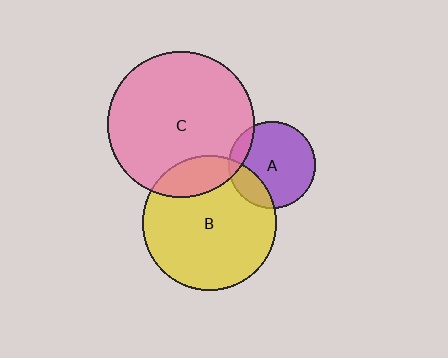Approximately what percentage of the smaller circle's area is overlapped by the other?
Approximately 20%.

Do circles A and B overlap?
Yes.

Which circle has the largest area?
Circle C (pink).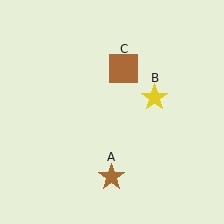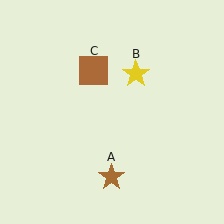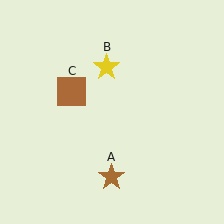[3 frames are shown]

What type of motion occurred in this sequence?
The yellow star (object B), brown square (object C) rotated counterclockwise around the center of the scene.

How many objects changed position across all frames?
2 objects changed position: yellow star (object B), brown square (object C).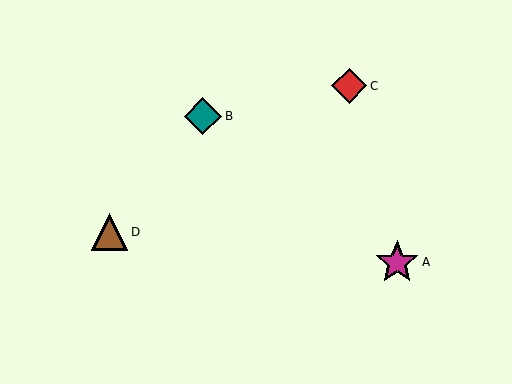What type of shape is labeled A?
Shape A is a magenta star.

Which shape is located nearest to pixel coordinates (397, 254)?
The magenta star (labeled A) at (397, 262) is nearest to that location.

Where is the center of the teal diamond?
The center of the teal diamond is at (203, 116).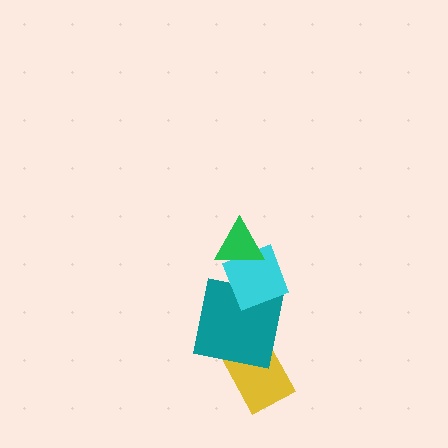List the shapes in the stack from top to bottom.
From top to bottom: the green triangle, the cyan diamond, the teal square, the yellow rectangle.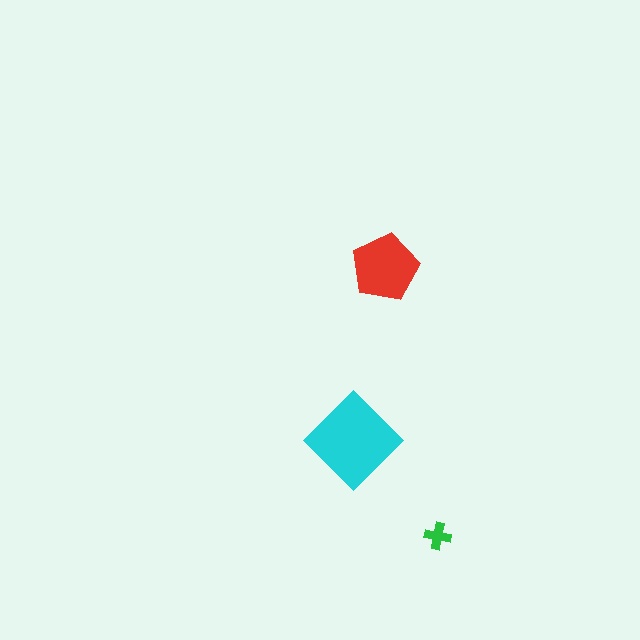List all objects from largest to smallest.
The cyan diamond, the red pentagon, the green cross.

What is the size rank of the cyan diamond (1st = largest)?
1st.